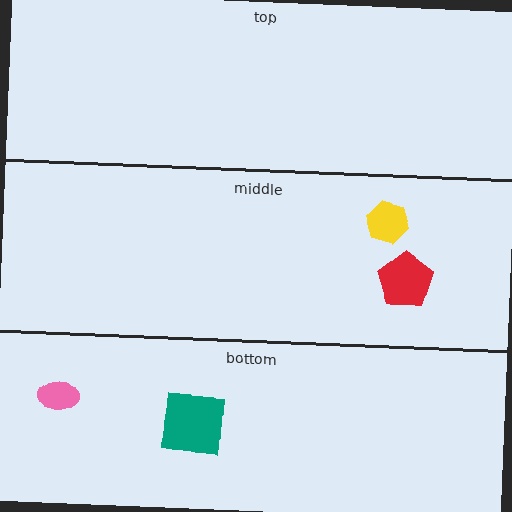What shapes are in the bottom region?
The pink ellipse, the teal square.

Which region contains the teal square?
The bottom region.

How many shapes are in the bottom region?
2.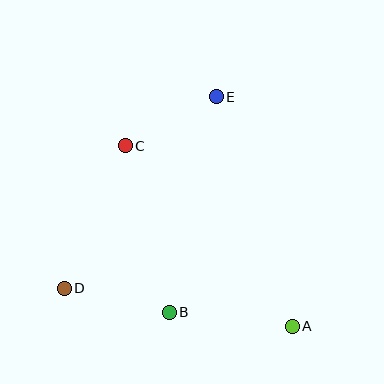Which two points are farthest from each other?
Points A and C are farthest from each other.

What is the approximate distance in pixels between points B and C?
The distance between B and C is approximately 172 pixels.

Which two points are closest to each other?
Points C and E are closest to each other.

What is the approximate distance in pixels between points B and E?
The distance between B and E is approximately 220 pixels.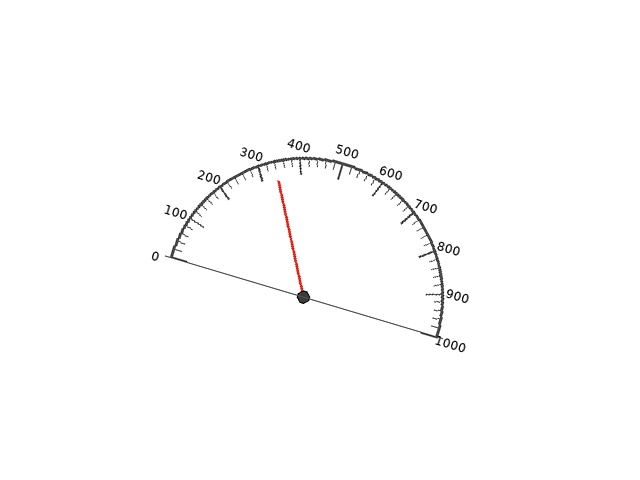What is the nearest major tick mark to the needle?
The nearest major tick mark is 300.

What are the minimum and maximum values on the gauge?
The gauge ranges from 0 to 1000.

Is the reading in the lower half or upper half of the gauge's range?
The reading is in the lower half of the range (0 to 1000).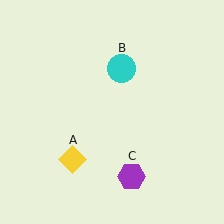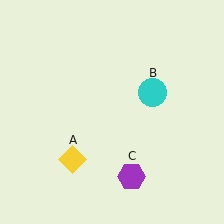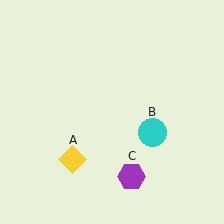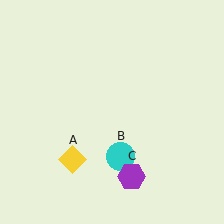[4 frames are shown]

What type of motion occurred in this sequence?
The cyan circle (object B) rotated clockwise around the center of the scene.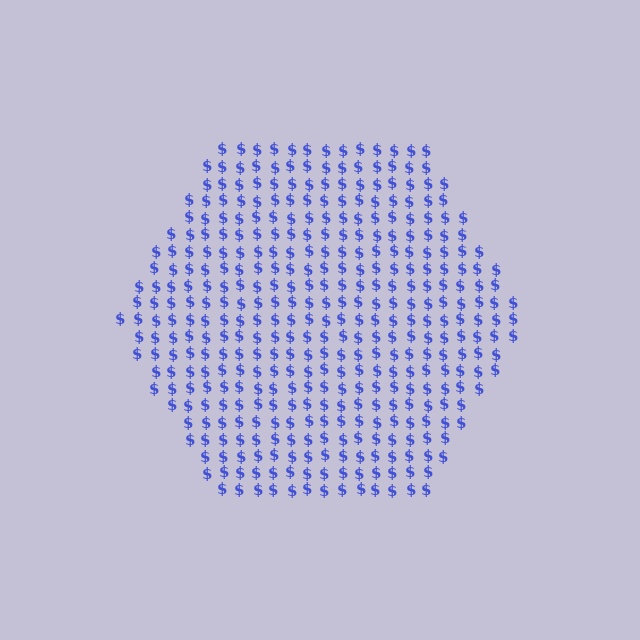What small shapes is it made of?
It is made of small dollar signs.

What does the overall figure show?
The overall figure shows a hexagon.